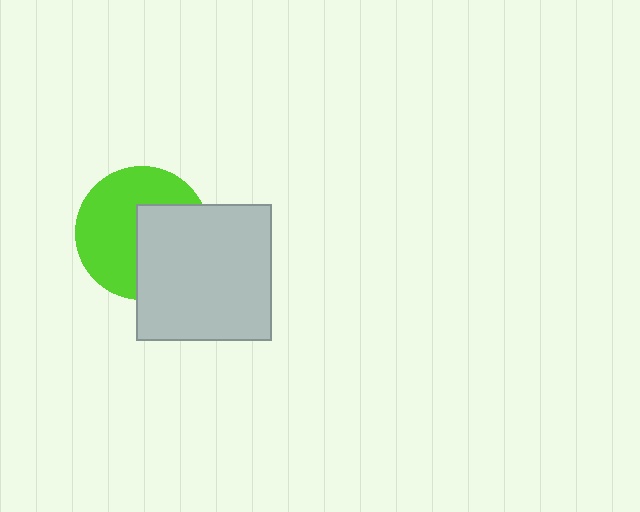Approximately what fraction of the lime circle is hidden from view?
Roughly 43% of the lime circle is hidden behind the light gray square.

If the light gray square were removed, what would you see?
You would see the complete lime circle.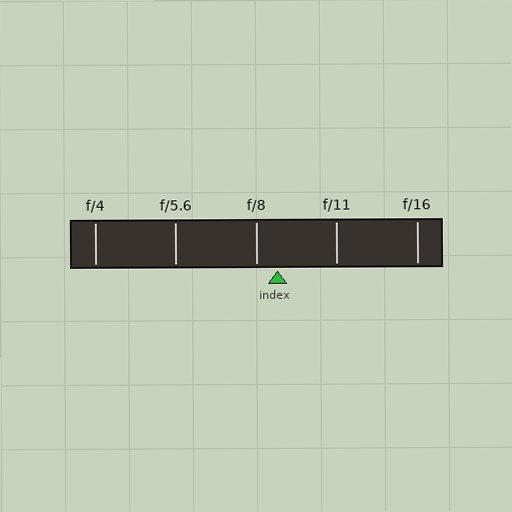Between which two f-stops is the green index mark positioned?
The index mark is between f/8 and f/11.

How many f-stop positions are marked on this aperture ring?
There are 5 f-stop positions marked.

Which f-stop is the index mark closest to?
The index mark is closest to f/8.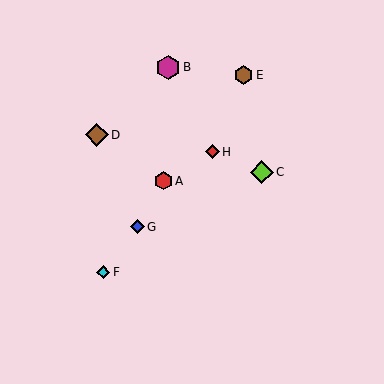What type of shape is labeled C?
Shape C is a lime diamond.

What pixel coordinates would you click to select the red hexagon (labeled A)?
Click at (163, 181) to select the red hexagon A.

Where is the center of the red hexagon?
The center of the red hexagon is at (163, 181).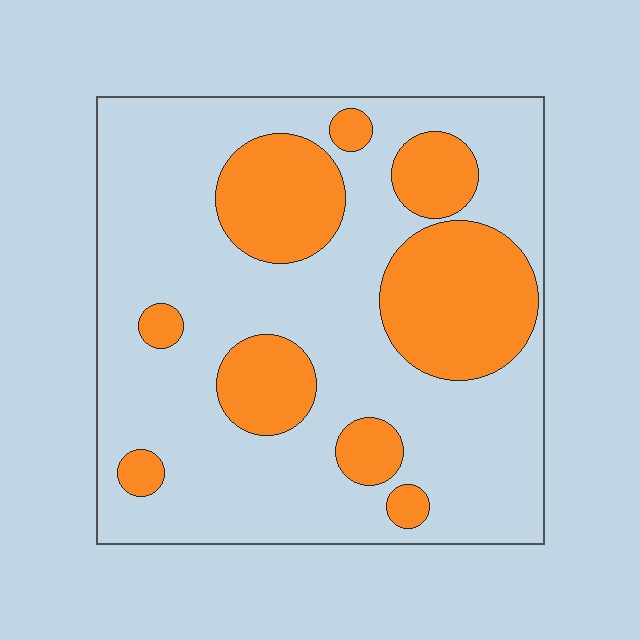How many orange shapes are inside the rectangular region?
9.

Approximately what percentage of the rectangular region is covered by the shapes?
Approximately 30%.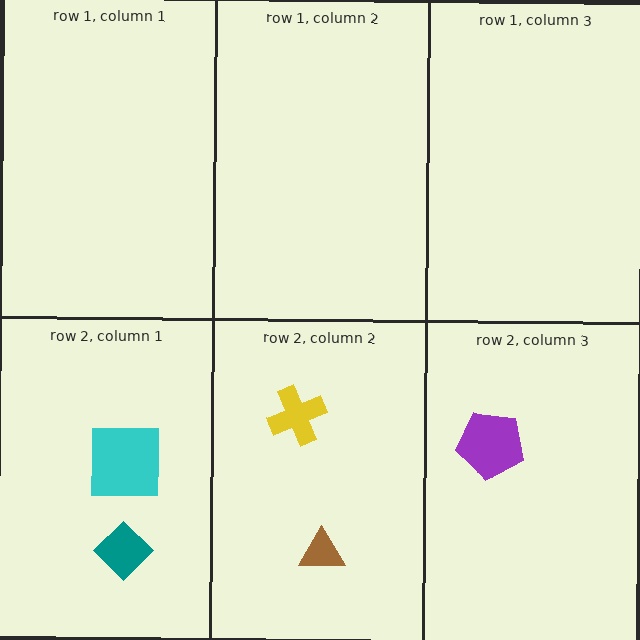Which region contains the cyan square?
The row 2, column 1 region.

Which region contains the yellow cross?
The row 2, column 2 region.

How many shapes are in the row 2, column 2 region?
2.